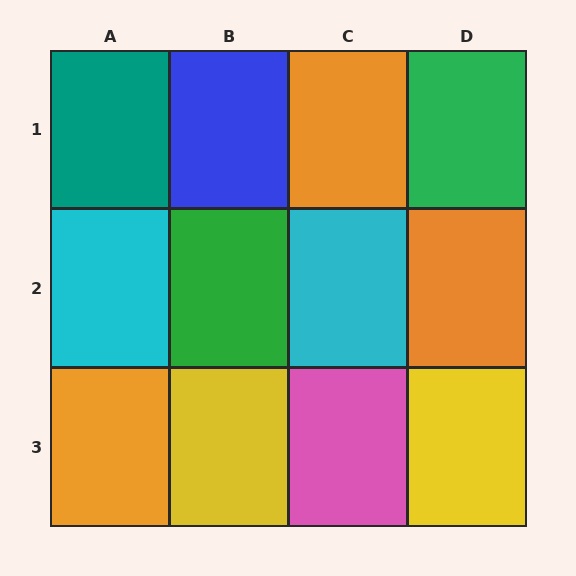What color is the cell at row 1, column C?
Orange.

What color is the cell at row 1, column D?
Green.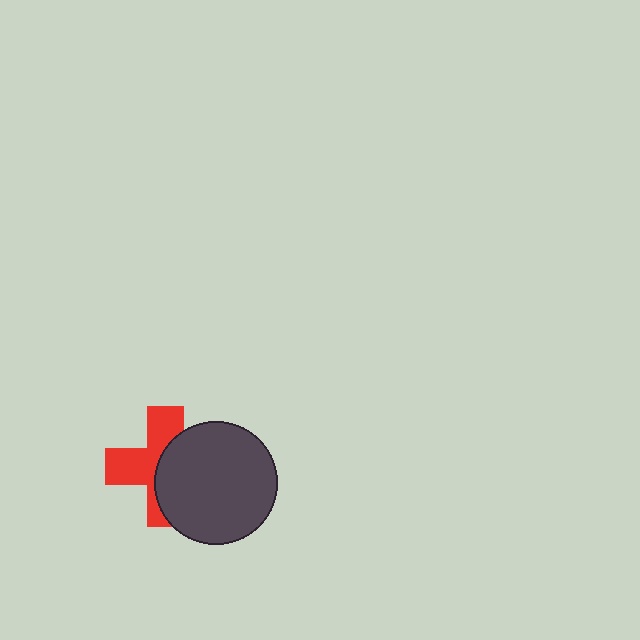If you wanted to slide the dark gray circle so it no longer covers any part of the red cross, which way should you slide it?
Slide it right — that is the most direct way to separate the two shapes.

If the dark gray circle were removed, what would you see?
You would see the complete red cross.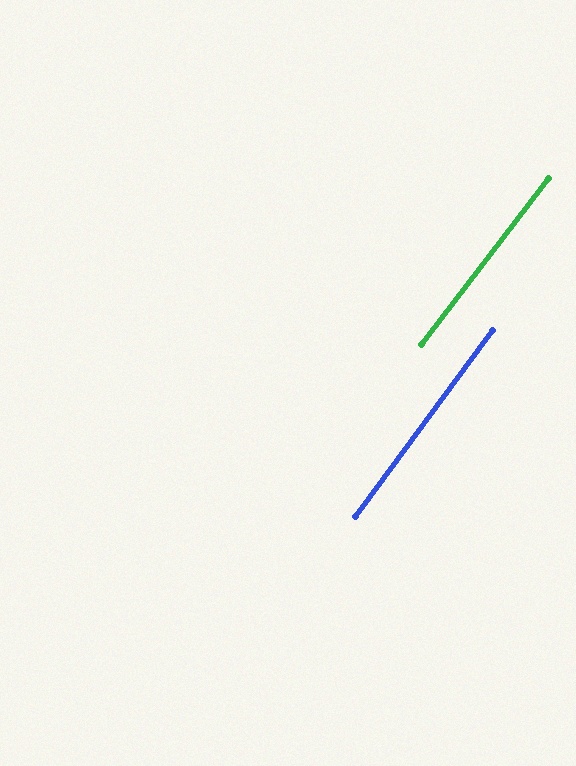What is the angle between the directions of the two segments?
Approximately 1 degree.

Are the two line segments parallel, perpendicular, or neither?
Parallel — their directions differ by only 1.1°.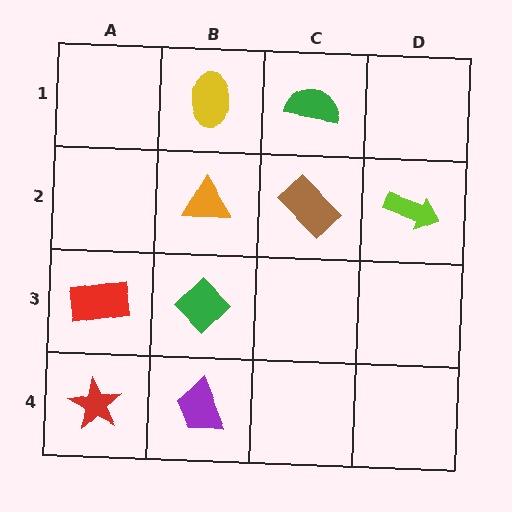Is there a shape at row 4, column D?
No, that cell is empty.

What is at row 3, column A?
A red rectangle.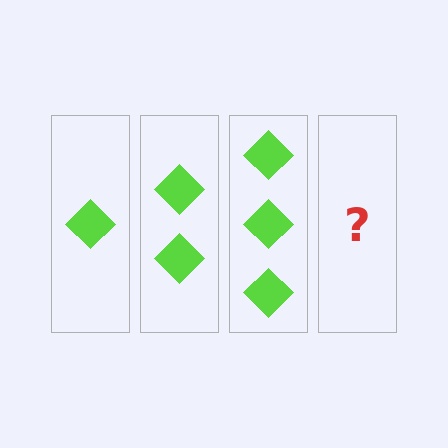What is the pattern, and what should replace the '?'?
The pattern is that each step adds one more diamond. The '?' should be 4 diamonds.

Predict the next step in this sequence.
The next step is 4 diamonds.